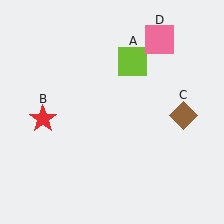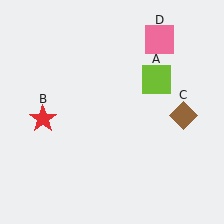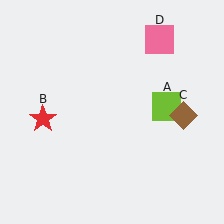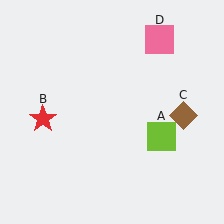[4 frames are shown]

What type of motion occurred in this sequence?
The lime square (object A) rotated clockwise around the center of the scene.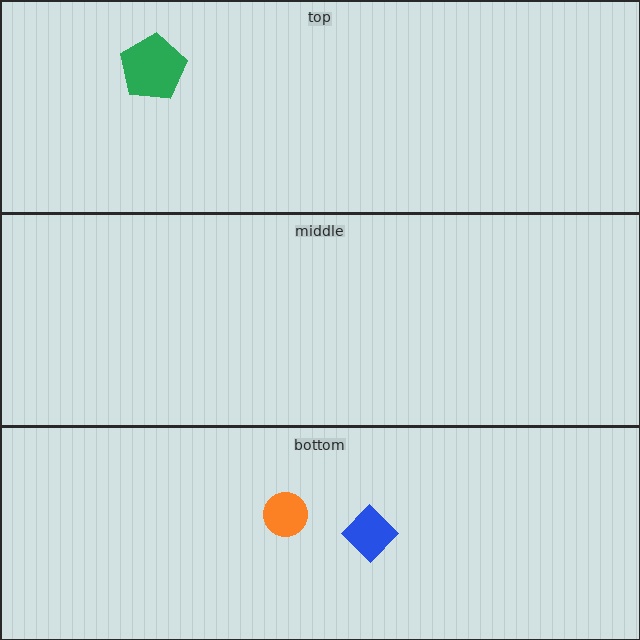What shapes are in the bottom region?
The orange circle, the blue diamond.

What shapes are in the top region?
The green pentagon.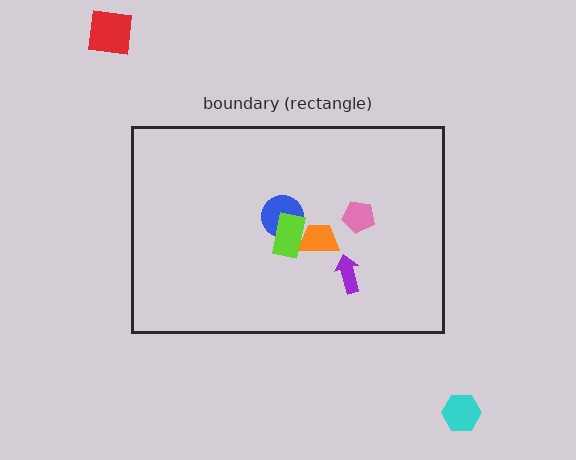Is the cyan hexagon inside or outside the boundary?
Outside.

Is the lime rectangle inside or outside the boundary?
Inside.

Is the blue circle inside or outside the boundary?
Inside.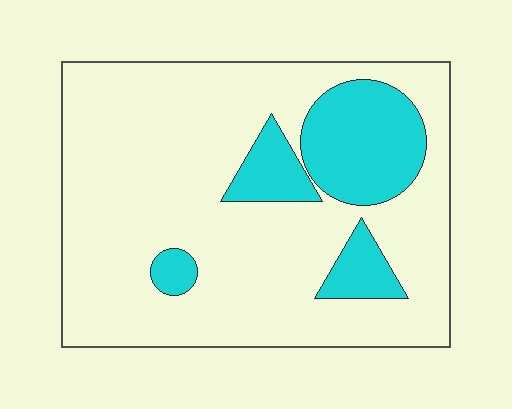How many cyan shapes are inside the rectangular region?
4.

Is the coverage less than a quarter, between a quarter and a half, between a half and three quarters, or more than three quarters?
Less than a quarter.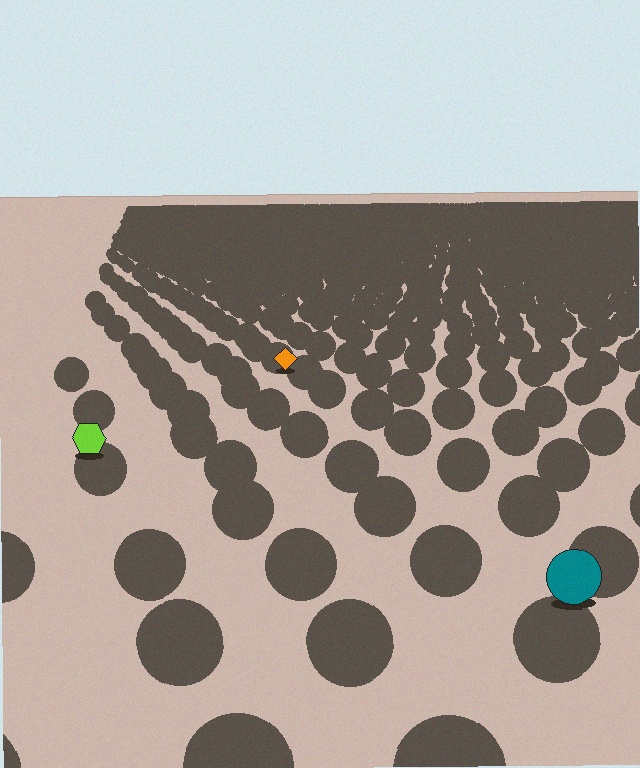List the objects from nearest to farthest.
From nearest to farthest: the teal circle, the lime hexagon, the orange diamond.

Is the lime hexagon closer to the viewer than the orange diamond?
Yes. The lime hexagon is closer — you can tell from the texture gradient: the ground texture is coarser near it.